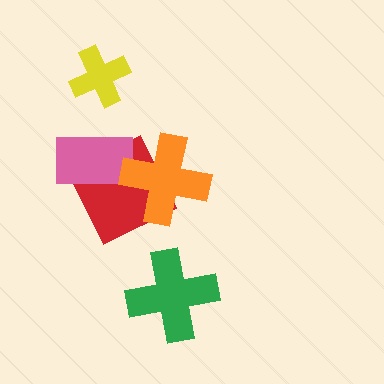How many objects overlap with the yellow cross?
0 objects overlap with the yellow cross.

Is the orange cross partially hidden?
No, no other shape covers it.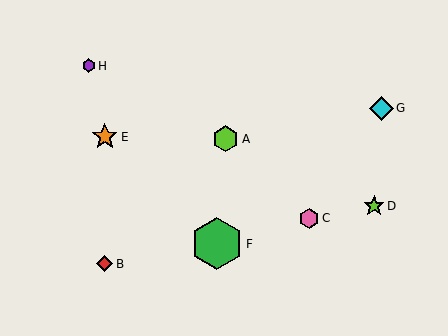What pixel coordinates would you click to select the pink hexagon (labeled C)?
Click at (309, 218) to select the pink hexagon C.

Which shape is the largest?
The green hexagon (labeled F) is the largest.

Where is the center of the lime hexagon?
The center of the lime hexagon is at (226, 139).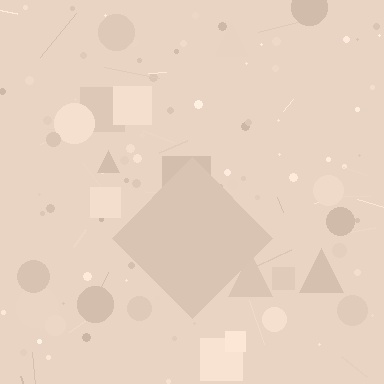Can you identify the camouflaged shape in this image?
The camouflaged shape is a diamond.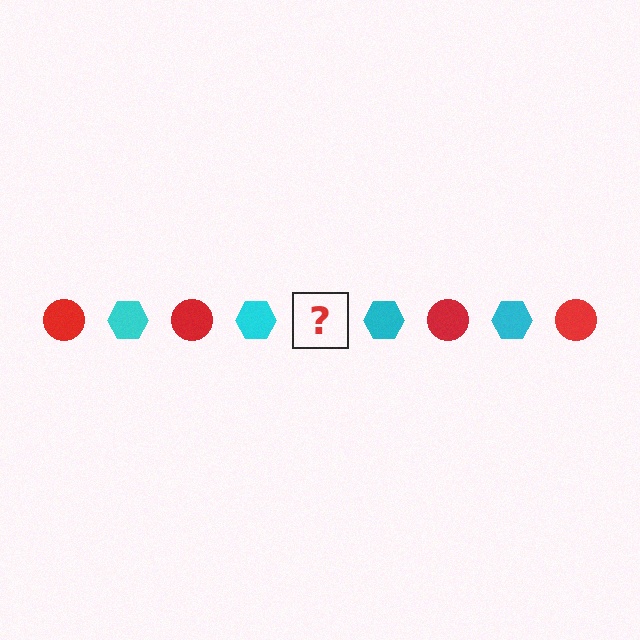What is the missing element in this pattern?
The missing element is a red circle.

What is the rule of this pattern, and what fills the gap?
The rule is that the pattern alternates between red circle and cyan hexagon. The gap should be filled with a red circle.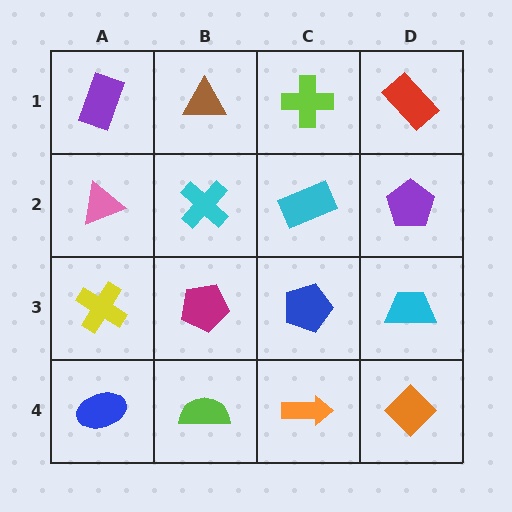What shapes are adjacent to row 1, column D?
A purple pentagon (row 2, column D), a lime cross (row 1, column C).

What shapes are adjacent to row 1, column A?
A pink triangle (row 2, column A), a brown triangle (row 1, column B).